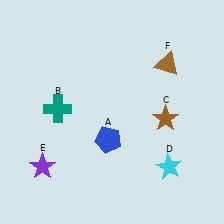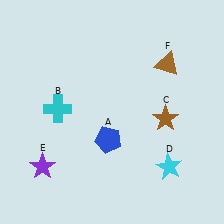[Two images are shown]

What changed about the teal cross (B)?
In Image 1, B is teal. In Image 2, it changed to cyan.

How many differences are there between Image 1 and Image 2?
There is 1 difference between the two images.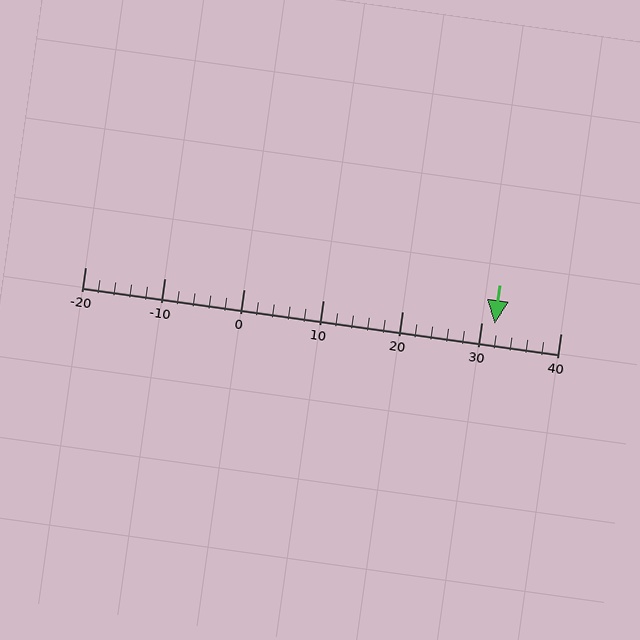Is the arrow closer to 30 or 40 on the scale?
The arrow is closer to 30.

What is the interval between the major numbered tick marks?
The major tick marks are spaced 10 units apart.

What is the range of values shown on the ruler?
The ruler shows values from -20 to 40.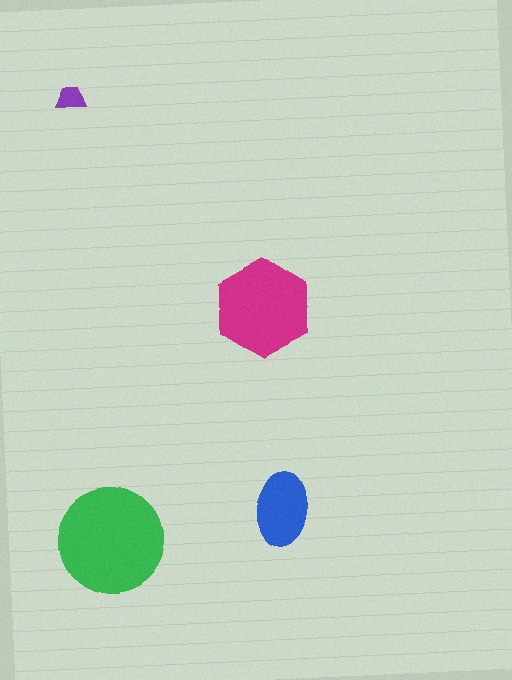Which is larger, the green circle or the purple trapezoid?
The green circle.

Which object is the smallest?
The purple trapezoid.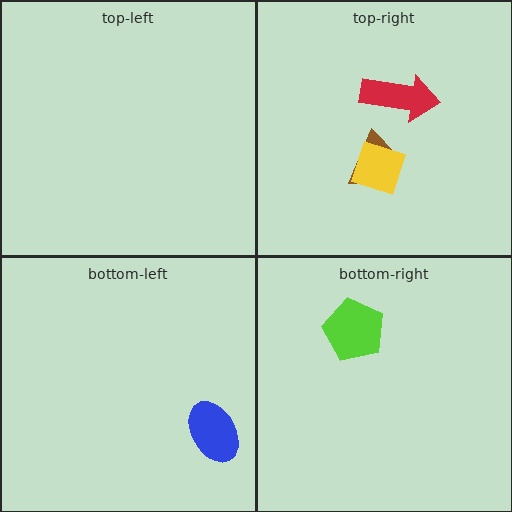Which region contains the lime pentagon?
The bottom-right region.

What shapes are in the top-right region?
The red arrow, the brown trapezoid, the yellow diamond.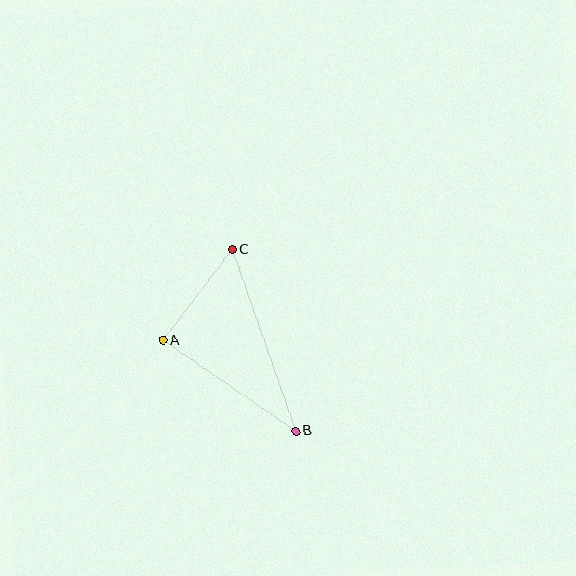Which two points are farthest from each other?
Points B and C are farthest from each other.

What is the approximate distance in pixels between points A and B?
The distance between A and B is approximately 161 pixels.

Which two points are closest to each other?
Points A and C are closest to each other.